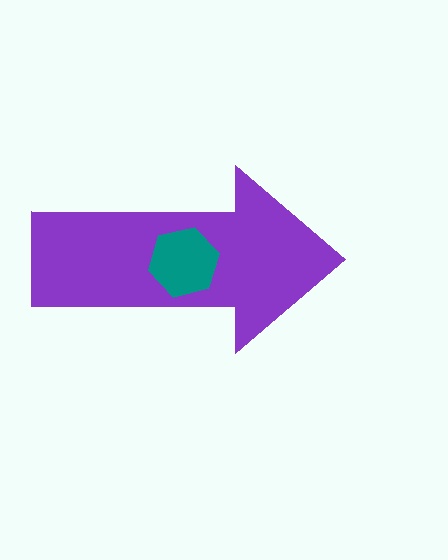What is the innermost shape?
The teal hexagon.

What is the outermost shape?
The purple arrow.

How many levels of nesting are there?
2.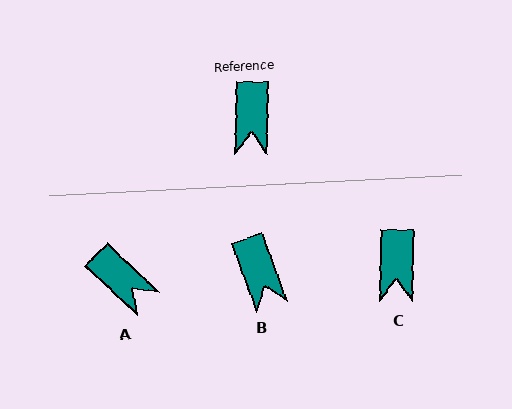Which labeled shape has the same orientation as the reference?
C.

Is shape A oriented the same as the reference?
No, it is off by about 48 degrees.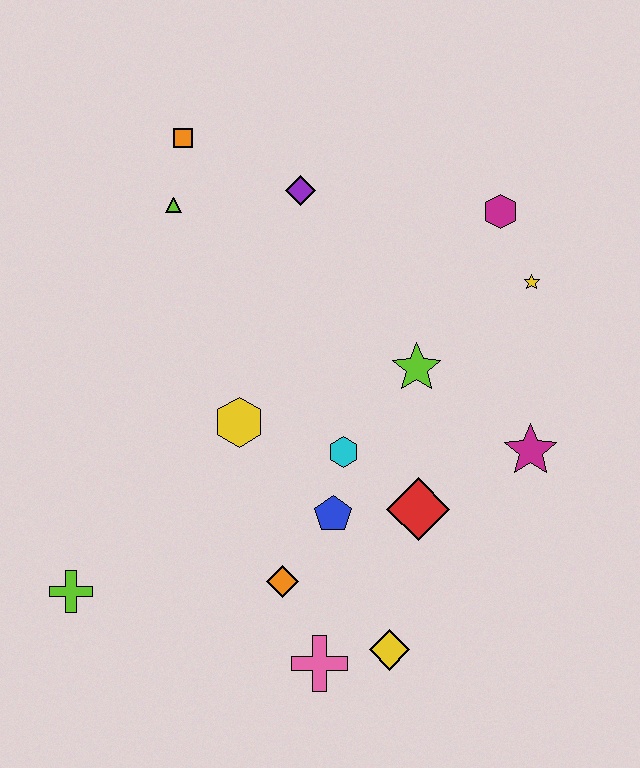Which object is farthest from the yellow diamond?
The orange square is farthest from the yellow diamond.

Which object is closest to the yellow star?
The magenta hexagon is closest to the yellow star.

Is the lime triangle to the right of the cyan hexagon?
No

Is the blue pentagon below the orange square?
Yes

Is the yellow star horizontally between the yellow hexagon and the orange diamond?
No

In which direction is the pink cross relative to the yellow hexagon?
The pink cross is below the yellow hexagon.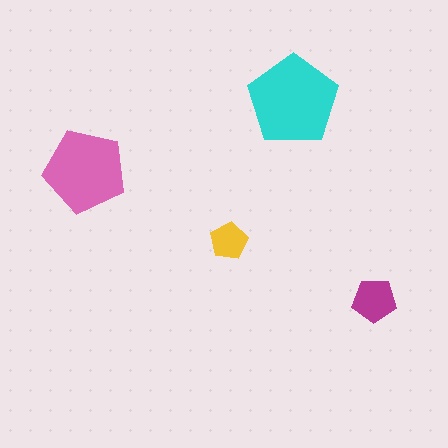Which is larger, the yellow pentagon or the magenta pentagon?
The magenta one.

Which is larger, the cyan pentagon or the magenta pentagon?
The cyan one.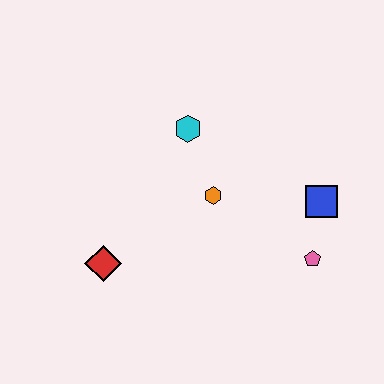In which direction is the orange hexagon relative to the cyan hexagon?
The orange hexagon is below the cyan hexagon.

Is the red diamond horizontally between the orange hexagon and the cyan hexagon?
No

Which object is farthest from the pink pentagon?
The red diamond is farthest from the pink pentagon.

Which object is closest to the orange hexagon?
The cyan hexagon is closest to the orange hexagon.